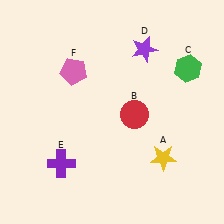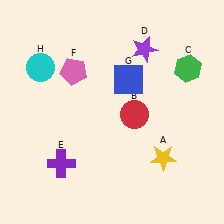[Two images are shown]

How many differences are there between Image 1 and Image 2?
There are 2 differences between the two images.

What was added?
A blue square (G), a cyan circle (H) were added in Image 2.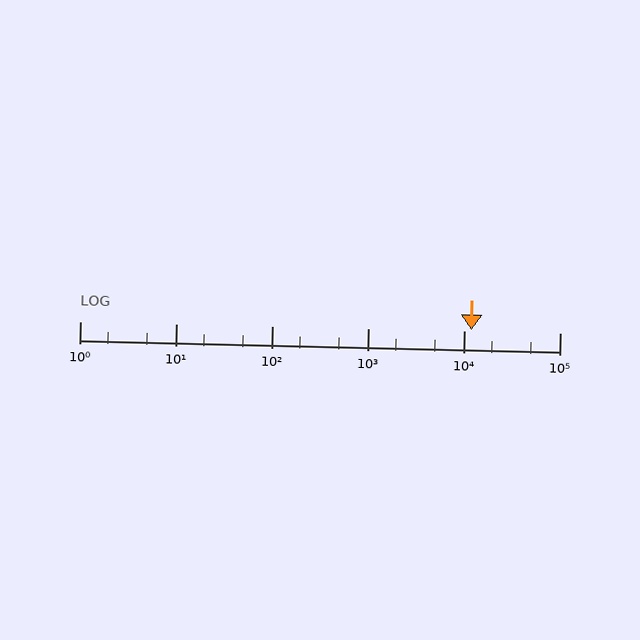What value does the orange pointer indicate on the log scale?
The pointer indicates approximately 12000.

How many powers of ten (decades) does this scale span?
The scale spans 5 decades, from 1 to 100000.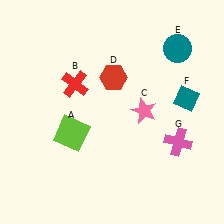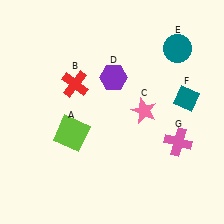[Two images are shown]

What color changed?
The hexagon (D) changed from red in Image 1 to purple in Image 2.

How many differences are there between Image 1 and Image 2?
There is 1 difference between the two images.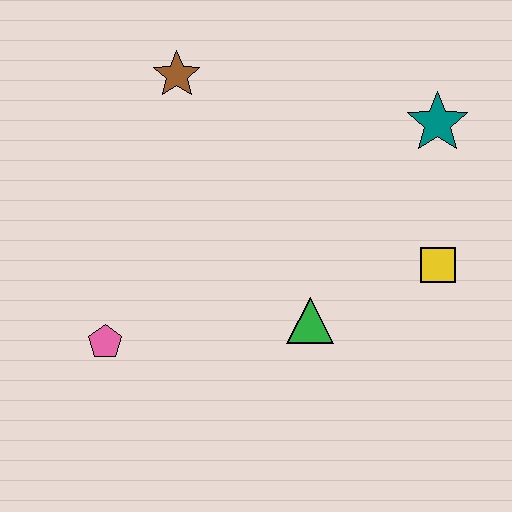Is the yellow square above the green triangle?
Yes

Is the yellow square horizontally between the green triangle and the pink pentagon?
No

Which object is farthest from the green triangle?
The brown star is farthest from the green triangle.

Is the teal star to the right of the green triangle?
Yes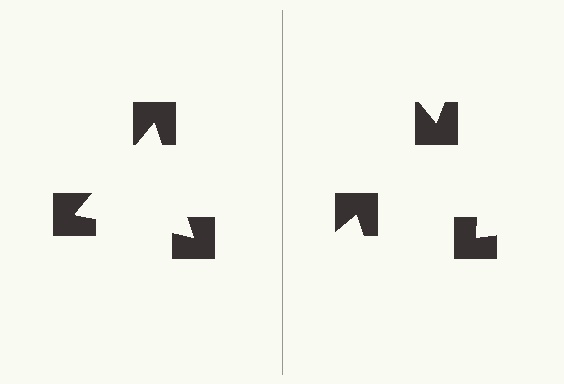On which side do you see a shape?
An illusory triangle appears on the left side. On the right side the wedge cuts are rotated, so no coherent shape forms.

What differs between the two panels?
The notched squares are positioned identically on both sides; only the wedge orientations differ. On the left they align to a triangle; on the right they are misaligned.